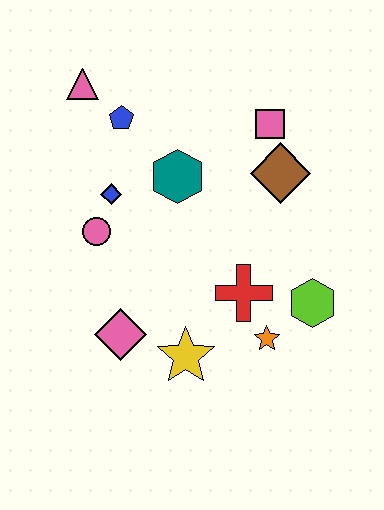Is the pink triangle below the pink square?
No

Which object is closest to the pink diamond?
The yellow star is closest to the pink diamond.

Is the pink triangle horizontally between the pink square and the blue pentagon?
No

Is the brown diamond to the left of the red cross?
No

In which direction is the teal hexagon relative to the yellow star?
The teal hexagon is above the yellow star.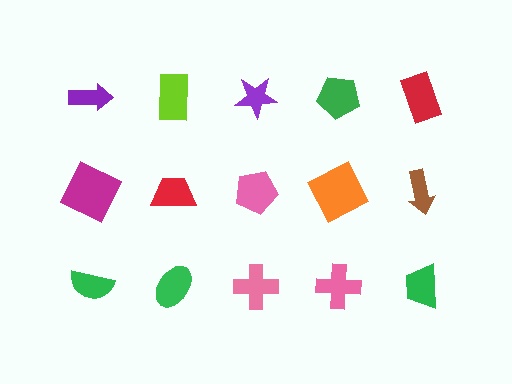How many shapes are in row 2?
5 shapes.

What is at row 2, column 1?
A magenta square.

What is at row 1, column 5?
A red rectangle.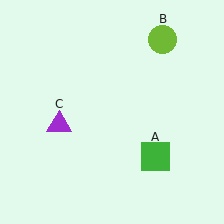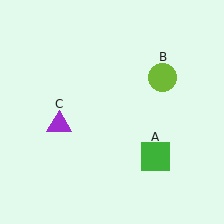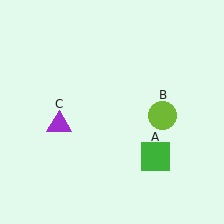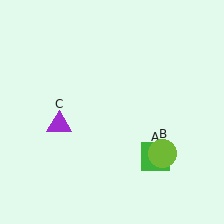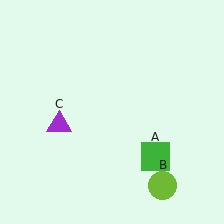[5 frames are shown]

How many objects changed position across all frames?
1 object changed position: lime circle (object B).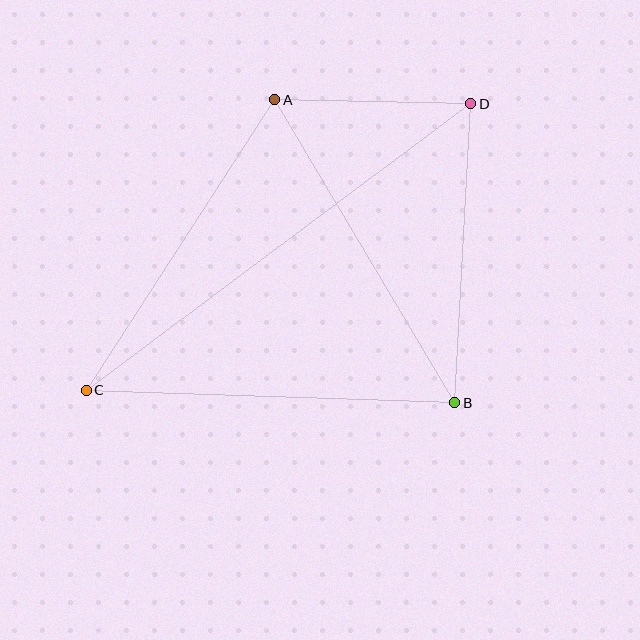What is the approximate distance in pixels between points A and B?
The distance between A and B is approximately 352 pixels.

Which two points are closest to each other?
Points A and D are closest to each other.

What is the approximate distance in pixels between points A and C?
The distance between A and C is approximately 347 pixels.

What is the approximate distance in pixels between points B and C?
The distance between B and C is approximately 369 pixels.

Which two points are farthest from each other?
Points C and D are farthest from each other.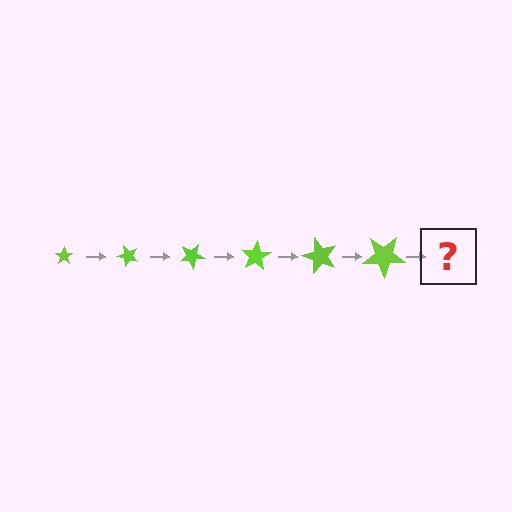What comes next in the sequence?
The next element should be a star, larger than the previous one and rotated 300 degrees from the start.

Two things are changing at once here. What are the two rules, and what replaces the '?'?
The two rules are that the star grows larger each step and it rotates 50 degrees each step. The '?' should be a star, larger than the previous one and rotated 300 degrees from the start.